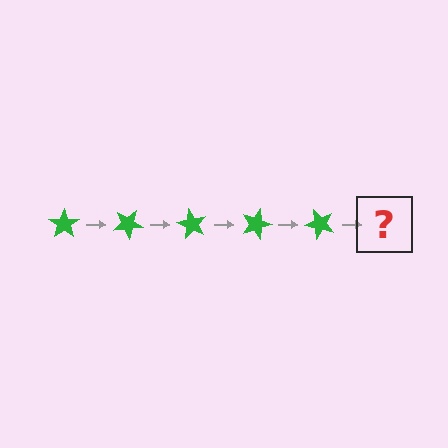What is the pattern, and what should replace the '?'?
The pattern is that the star rotates 30 degrees each step. The '?' should be a green star rotated 150 degrees.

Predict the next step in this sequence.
The next step is a green star rotated 150 degrees.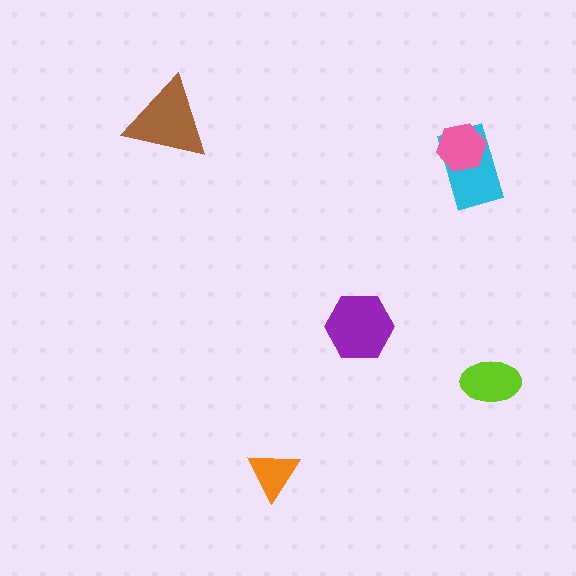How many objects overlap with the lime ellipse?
0 objects overlap with the lime ellipse.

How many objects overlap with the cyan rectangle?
1 object overlaps with the cyan rectangle.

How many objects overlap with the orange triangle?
0 objects overlap with the orange triangle.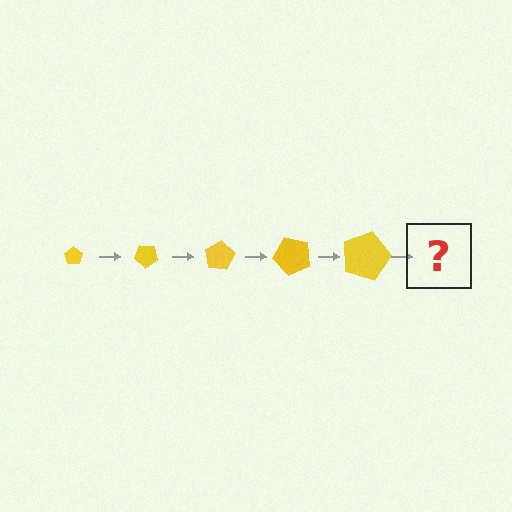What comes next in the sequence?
The next element should be a pentagon, larger than the previous one and rotated 200 degrees from the start.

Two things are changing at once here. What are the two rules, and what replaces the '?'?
The two rules are that the pentagon grows larger each step and it rotates 40 degrees each step. The '?' should be a pentagon, larger than the previous one and rotated 200 degrees from the start.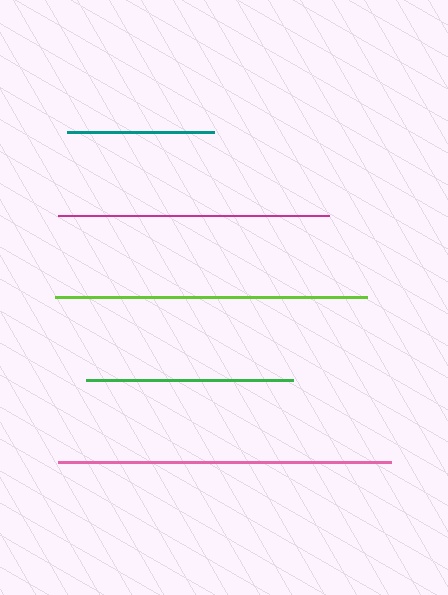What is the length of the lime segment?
The lime segment is approximately 312 pixels long.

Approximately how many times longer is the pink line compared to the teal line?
The pink line is approximately 2.3 times the length of the teal line.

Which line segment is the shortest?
The teal line is the shortest at approximately 147 pixels.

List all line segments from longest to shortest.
From longest to shortest: pink, lime, magenta, green, teal.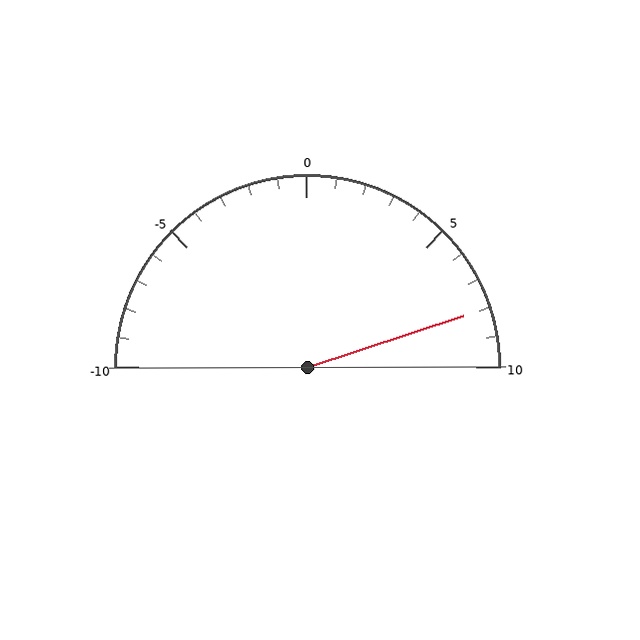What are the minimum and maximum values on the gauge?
The gauge ranges from -10 to 10.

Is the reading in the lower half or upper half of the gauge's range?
The reading is in the upper half of the range (-10 to 10).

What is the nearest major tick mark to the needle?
The nearest major tick mark is 10.